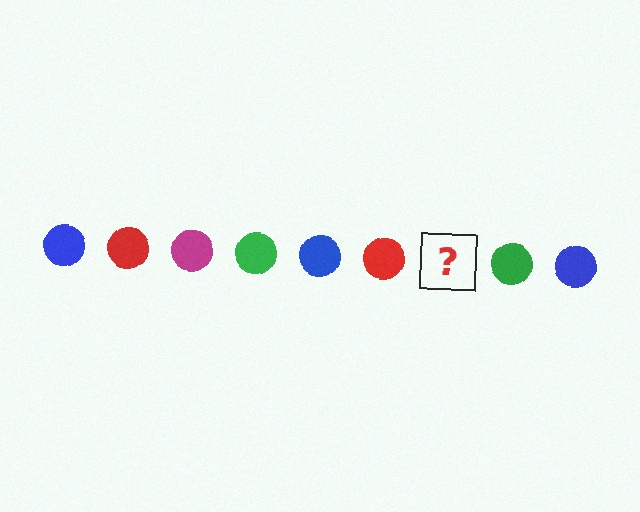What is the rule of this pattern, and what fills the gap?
The rule is that the pattern cycles through blue, red, magenta, green circles. The gap should be filled with a magenta circle.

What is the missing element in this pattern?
The missing element is a magenta circle.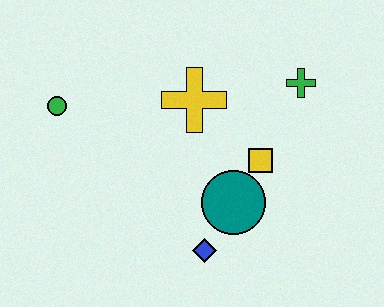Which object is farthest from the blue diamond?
The green circle is farthest from the blue diamond.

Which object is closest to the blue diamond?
The teal circle is closest to the blue diamond.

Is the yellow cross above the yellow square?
Yes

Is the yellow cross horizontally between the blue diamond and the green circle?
Yes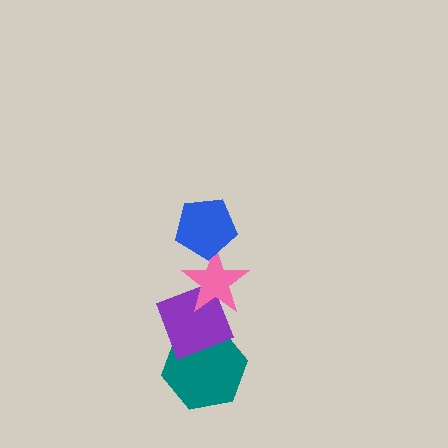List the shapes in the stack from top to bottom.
From top to bottom: the blue pentagon, the pink star, the purple diamond, the teal hexagon.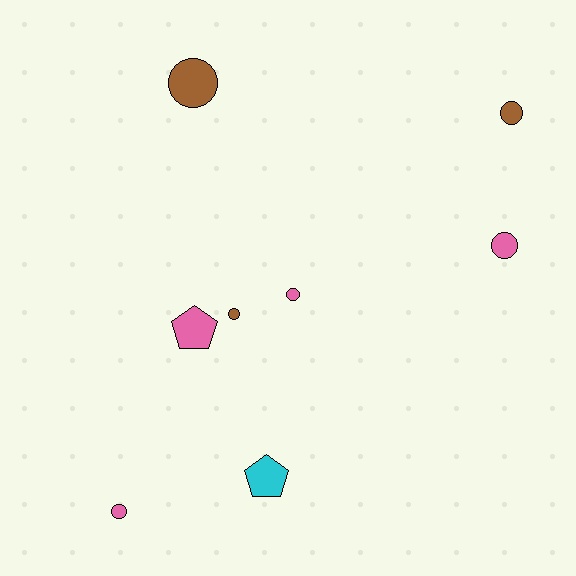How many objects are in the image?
There are 8 objects.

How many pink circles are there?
There are 3 pink circles.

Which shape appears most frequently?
Circle, with 6 objects.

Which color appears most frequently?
Pink, with 4 objects.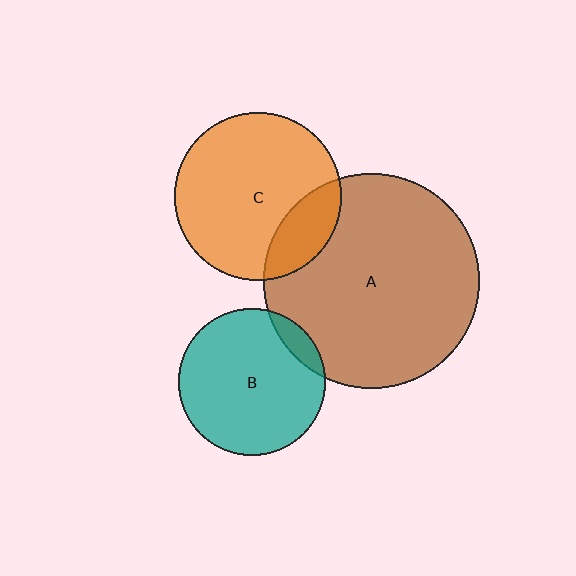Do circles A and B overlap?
Yes.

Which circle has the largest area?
Circle A (brown).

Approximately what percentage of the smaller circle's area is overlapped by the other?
Approximately 10%.